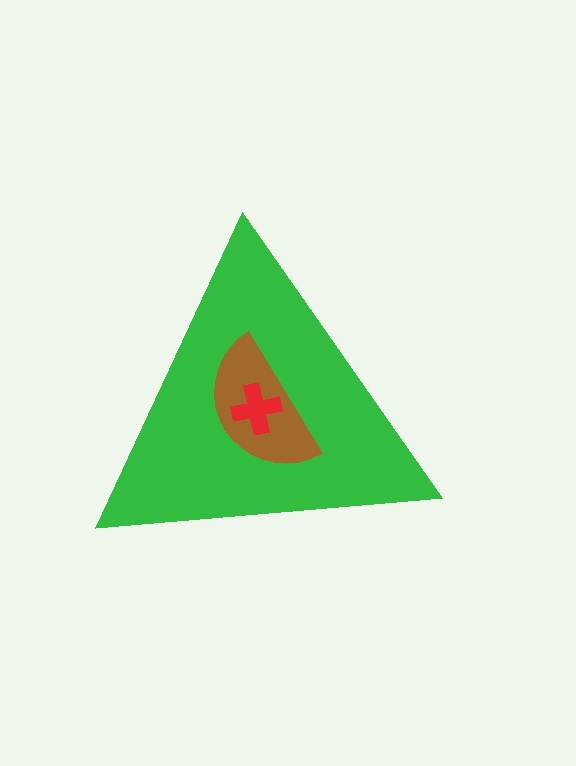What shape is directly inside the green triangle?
The brown semicircle.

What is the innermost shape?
The red cross.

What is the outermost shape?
The green triangle.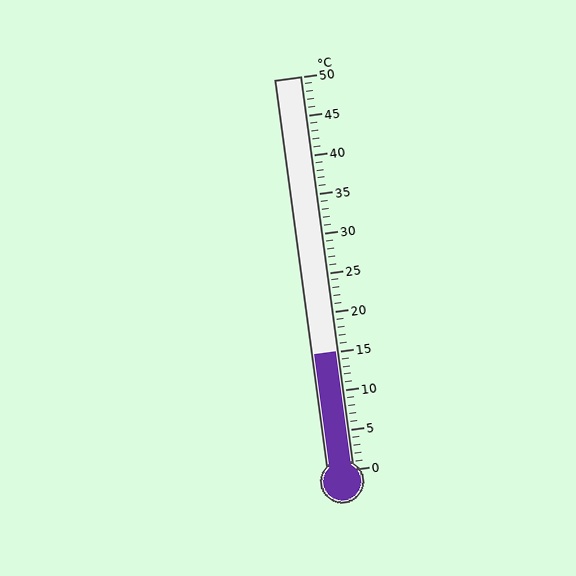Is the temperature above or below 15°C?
The temperature is at 15°C.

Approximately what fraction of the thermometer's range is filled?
The thermometer is filled to approximately 30% of its range.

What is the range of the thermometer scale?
The thermometer scale ranges from 0°C to 50°C.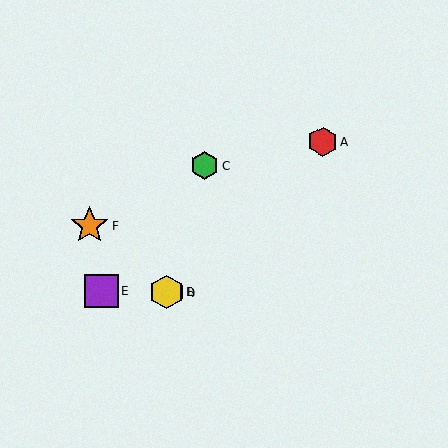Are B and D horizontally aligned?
Yes, both are at y≈292.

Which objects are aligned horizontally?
Objects B, D, E are aligned horizontally.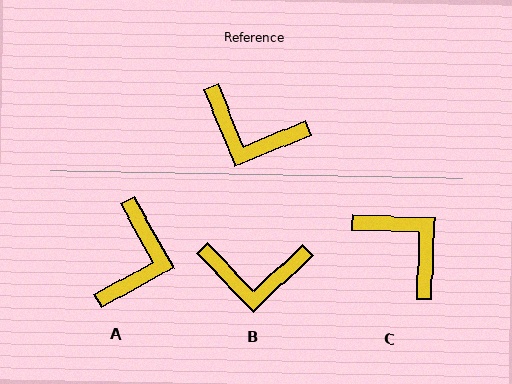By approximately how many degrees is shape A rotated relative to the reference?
Approximately 96 degrees counter-clockwise.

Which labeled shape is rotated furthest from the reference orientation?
C, about 156 degrees away.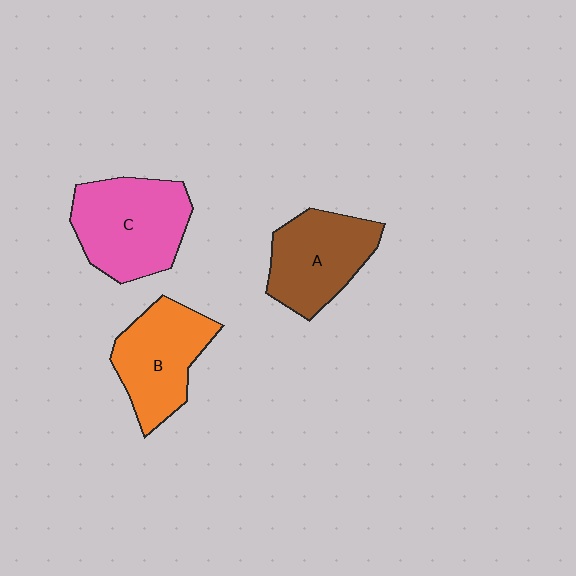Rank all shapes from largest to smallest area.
From largest to smallest: C (pink), B (orange), A (brown).